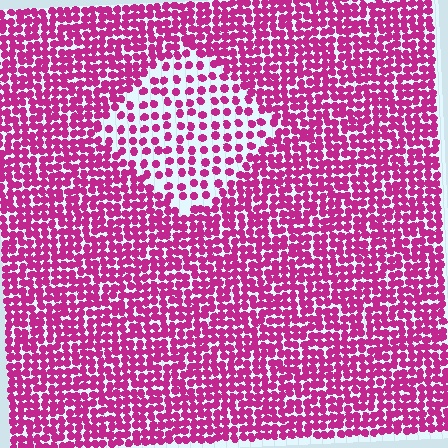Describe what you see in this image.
The image contains small magenta elements arranged at two different densities. A diamond-shaped region is visible where the elements are less densely packed than the surrounding area.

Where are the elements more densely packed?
The elements are more densely packed outside the diamond boundary.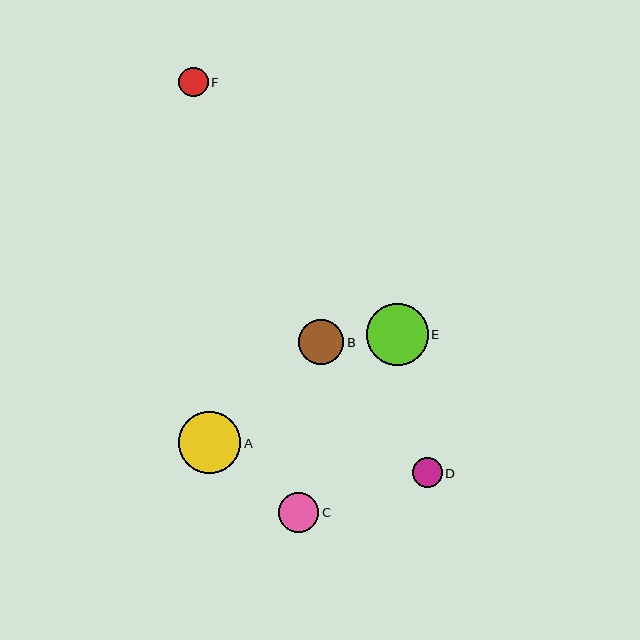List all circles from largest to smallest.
From largest to smallest: A, E, B, C, D, F.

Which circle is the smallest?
Circle F is the smallest with a size of approximately 30 pixels.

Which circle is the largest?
Circle A is the largest with a size of approximately 62 pixels.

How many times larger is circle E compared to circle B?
Circle E is approximately 1.4 times the size of circle B.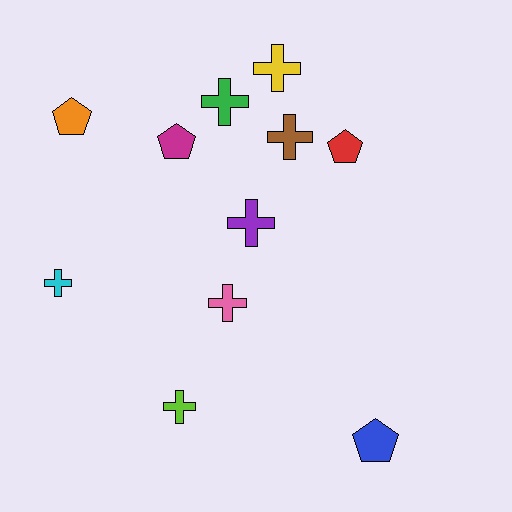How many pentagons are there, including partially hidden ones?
There are 4 pentagons.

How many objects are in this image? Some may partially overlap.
There are 11 objects.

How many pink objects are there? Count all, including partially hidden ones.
There is 1 pink object.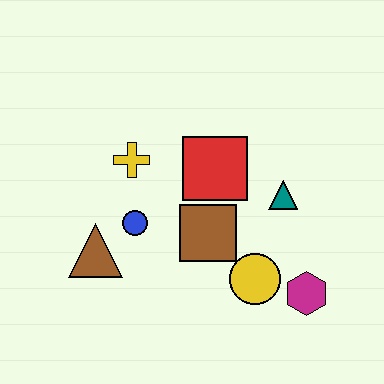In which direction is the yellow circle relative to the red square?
The yellow circle is below the red square.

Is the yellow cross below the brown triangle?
No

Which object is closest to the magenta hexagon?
The yellow circle is closest to the magenta hexagon.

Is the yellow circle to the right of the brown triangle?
Yes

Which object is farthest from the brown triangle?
The magenta hexagon is farthest from the brown triangle.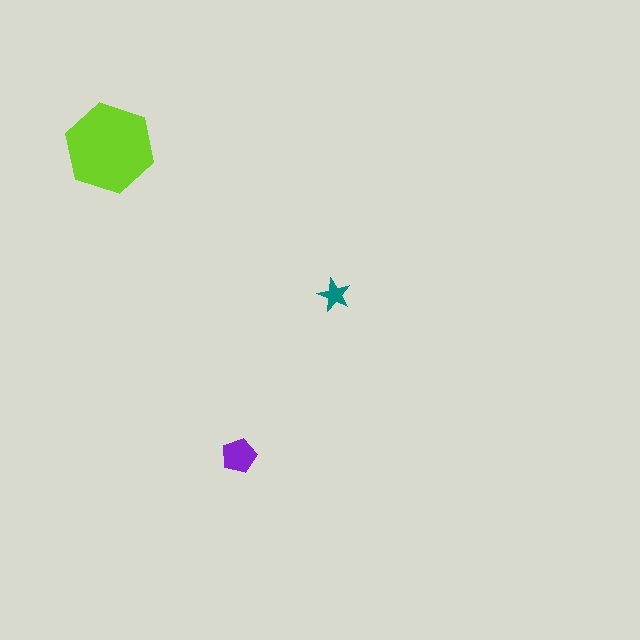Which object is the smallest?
The teal star.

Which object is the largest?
The lime hexagon.